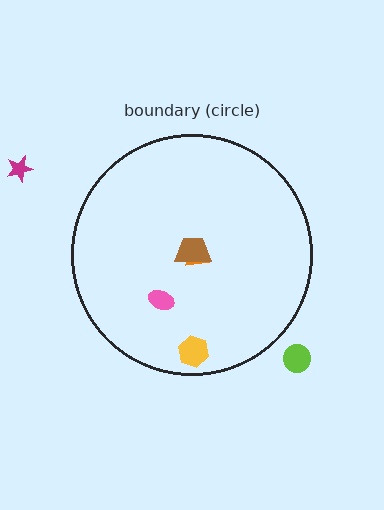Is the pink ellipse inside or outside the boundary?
Inside.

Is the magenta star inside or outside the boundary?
Outside.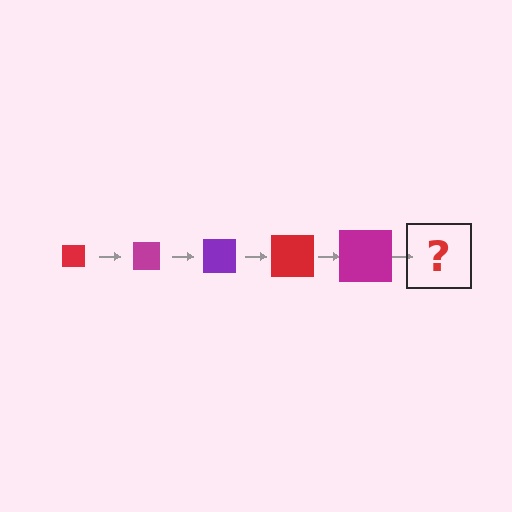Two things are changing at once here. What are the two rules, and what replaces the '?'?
The two rules are that the square grows larger each step and the color cycles through red, magenta, and purple. The '?' should be a purple square, larger than the previous one.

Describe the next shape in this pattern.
It should be a purple square, larger than the previous one.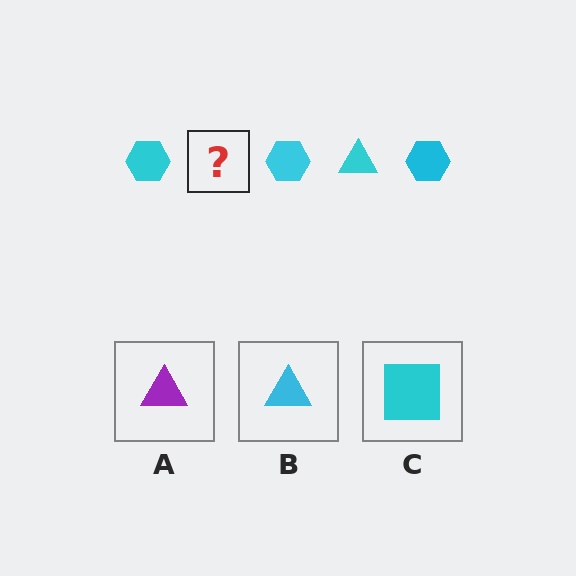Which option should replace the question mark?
Option B.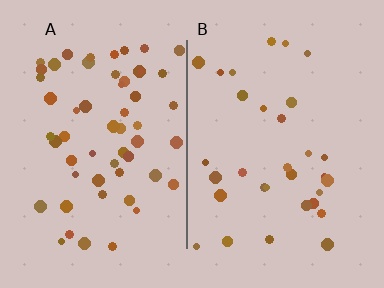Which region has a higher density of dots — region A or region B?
A (the left).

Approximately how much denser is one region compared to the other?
Approximately 1.8× — region A over region B.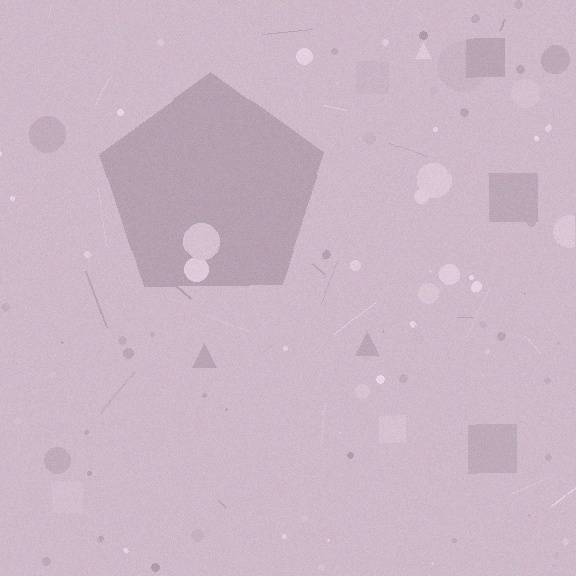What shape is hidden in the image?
A pentagon is hidden in the image.